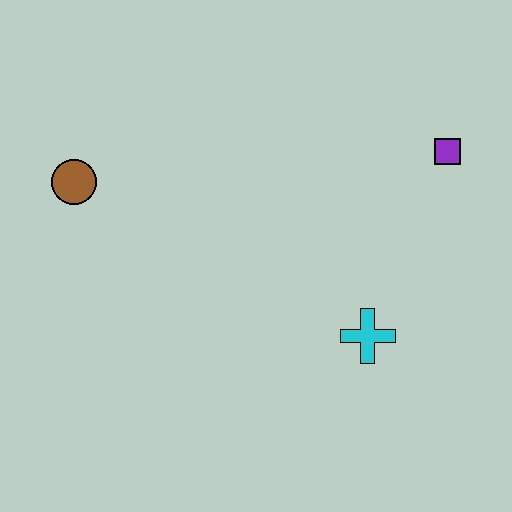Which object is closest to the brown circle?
The cyan cross is closest to the brown circle.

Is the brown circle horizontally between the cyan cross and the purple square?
No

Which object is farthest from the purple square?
The brown circle is farthest from the purple square.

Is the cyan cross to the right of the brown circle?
Yes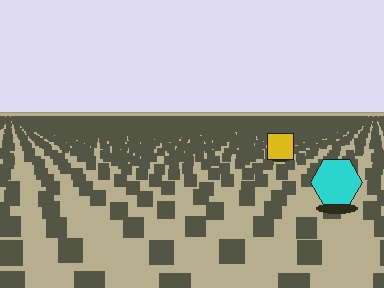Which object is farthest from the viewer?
The yellow square is farthest from the viewer. It appears smaller and the ground texture around it is denser.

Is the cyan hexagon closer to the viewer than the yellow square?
Yes. The cyan hexagon is closer — you can tell from the texture gradient: the ground texture is coarser near it.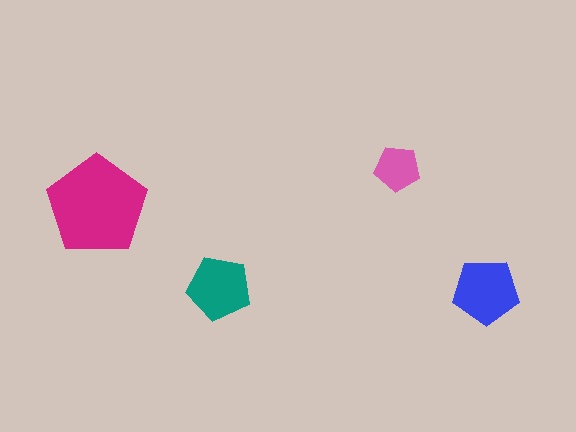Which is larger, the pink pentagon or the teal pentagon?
The teal one.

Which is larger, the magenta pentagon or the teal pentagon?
The magenta one.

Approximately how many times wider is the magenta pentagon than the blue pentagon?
About 1.5 times wider.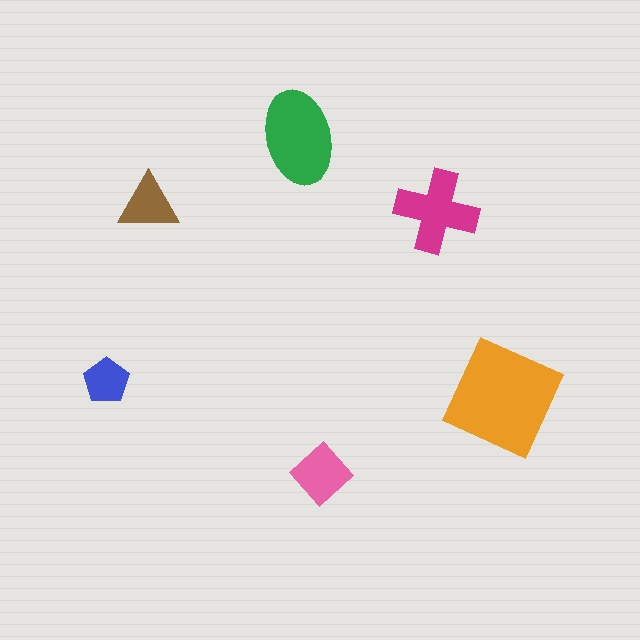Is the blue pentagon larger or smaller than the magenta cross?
Smaller.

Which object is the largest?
The orange square.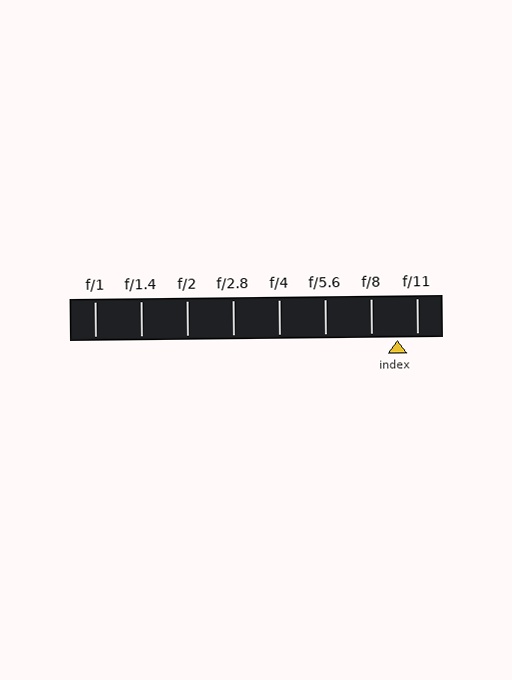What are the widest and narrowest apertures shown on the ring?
The widest aperture shown is f/1 and the narrowest is f/11.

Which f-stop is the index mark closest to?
The index mark is closest to f/11.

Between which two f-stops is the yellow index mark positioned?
The index mark is between f/8 and f/11.